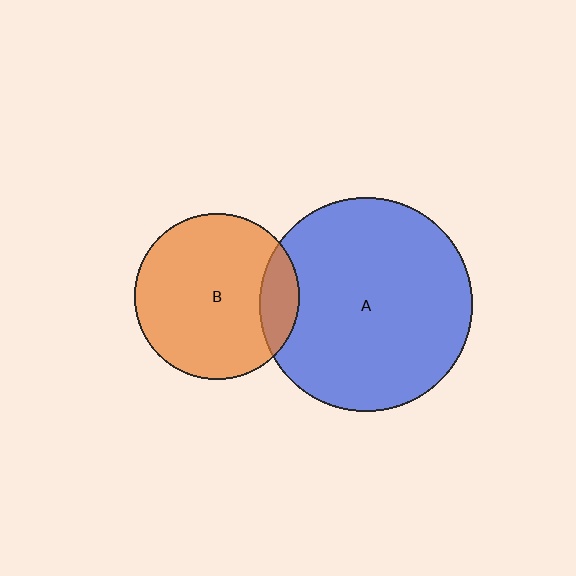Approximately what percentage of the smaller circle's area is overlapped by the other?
Approximately 15%.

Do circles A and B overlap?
Yes.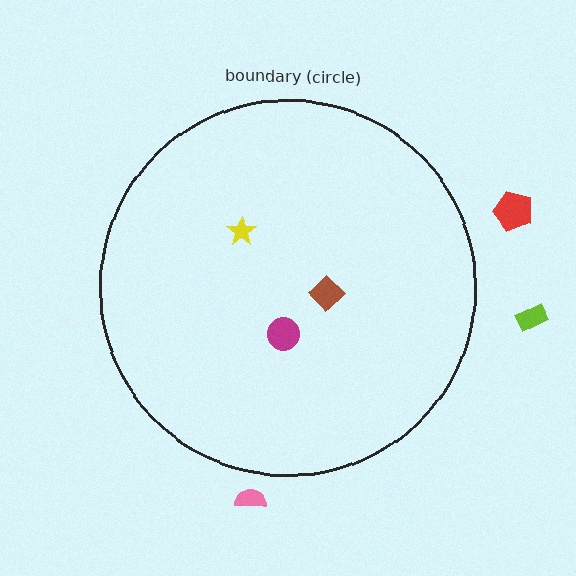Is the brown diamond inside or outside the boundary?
Inside.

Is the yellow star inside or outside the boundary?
Inside.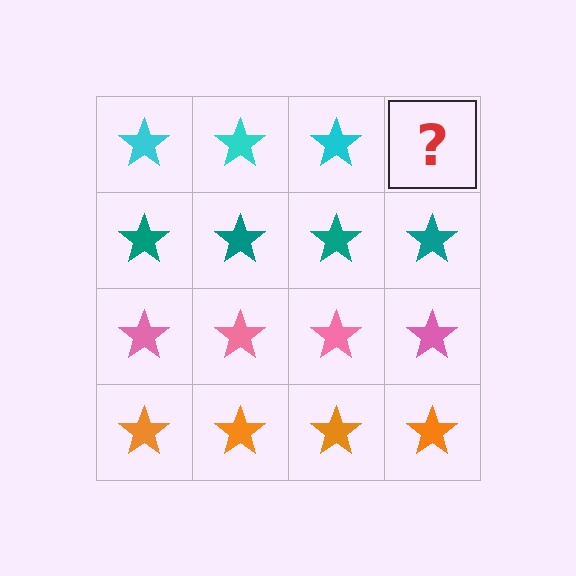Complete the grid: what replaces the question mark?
The question mark should be replaced with a cyan star.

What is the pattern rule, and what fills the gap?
The rule is that each row has a consistent color. The gap should be filled with a cyan star.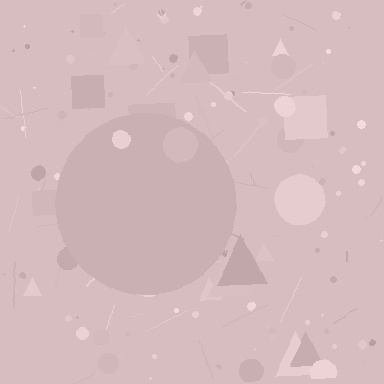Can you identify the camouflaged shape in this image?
The camouflaged shape is a circle.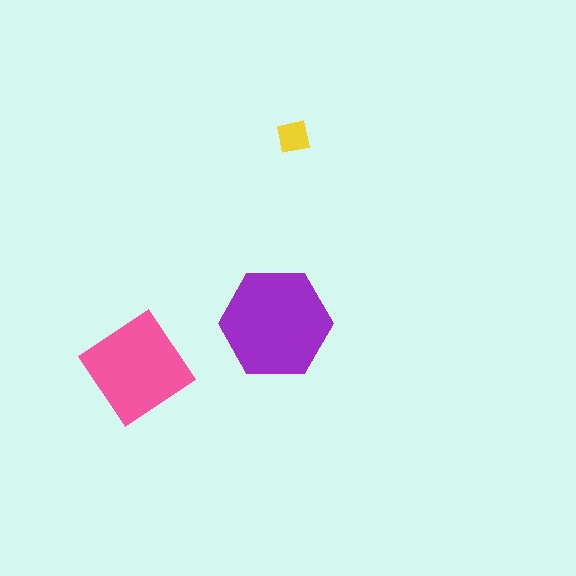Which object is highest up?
The yellow square is topmost.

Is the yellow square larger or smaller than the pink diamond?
Smaller.